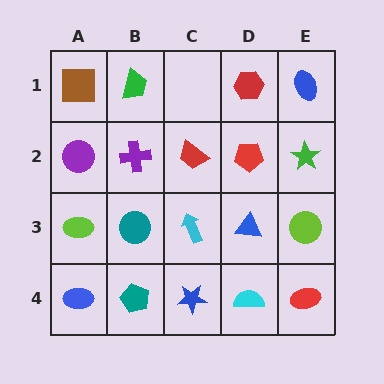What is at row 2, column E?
A green star.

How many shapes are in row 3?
5 shapes.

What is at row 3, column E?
A lime circle.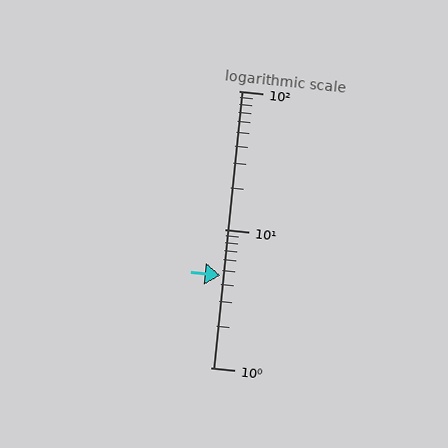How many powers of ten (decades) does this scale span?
The scale spans 2 decades, from 1 to 100.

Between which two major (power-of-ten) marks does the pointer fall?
The pointer is between 1 and 10.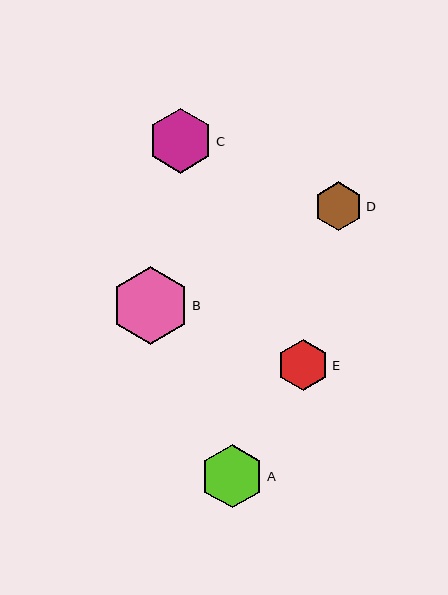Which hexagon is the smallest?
Hexagon D is the smallest with a size of approximately 49 pixels.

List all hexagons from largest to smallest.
From largest to smallest: B, C, A, E, D.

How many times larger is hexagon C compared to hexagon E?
Hexagon C is approximately 1.3 times the size of hexagon E.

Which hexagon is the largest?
Hexagon B is the largest with a size of approximately 78 pixels.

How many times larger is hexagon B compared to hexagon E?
Hexagon B is approximately 1.5 times the size of hexagon E.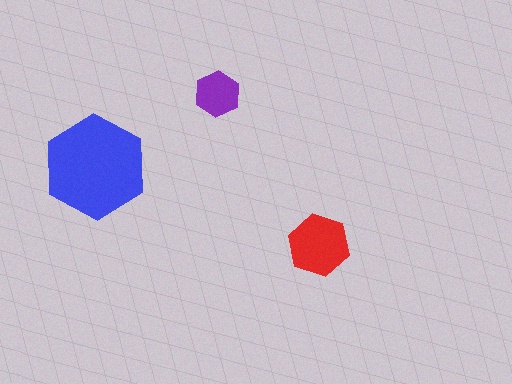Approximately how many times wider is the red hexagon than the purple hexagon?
About 1.5 times wider.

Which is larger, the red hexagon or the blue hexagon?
The blue one.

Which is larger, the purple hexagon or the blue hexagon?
The blue one.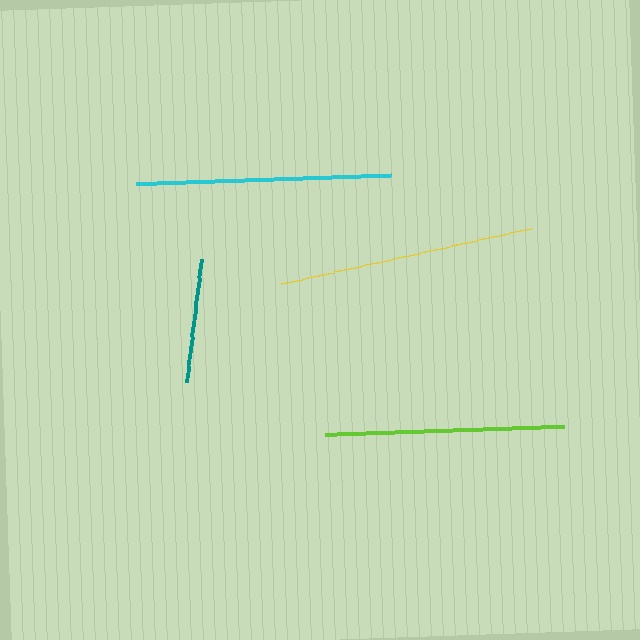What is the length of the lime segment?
The lime segment is approximately 239 pixels long.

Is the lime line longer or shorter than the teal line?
The lime line is longer than the teal line.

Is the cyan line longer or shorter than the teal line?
The cyan line is longer than the teal line.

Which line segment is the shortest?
The teal line is the shortest at approximately 123 pixels.